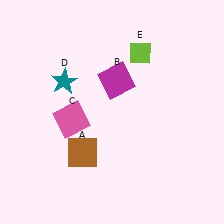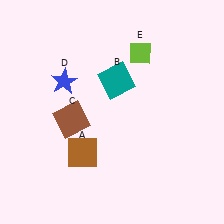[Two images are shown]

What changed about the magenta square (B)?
In Image 1, B is magenta. In Image 2, it changed to teal.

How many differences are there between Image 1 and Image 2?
There are 3 differences between the two images.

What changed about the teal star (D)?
In Image 1, D is teal. In Image 2, it changed to blue.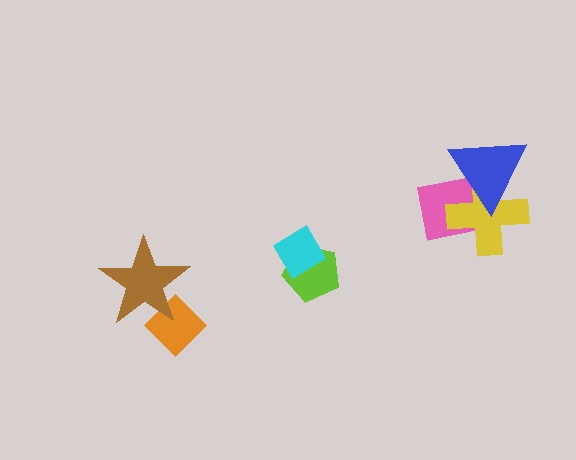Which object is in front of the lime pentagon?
The cyan diamond is in front of the lime pentagon.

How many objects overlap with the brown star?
1 object overlaps with the brown star.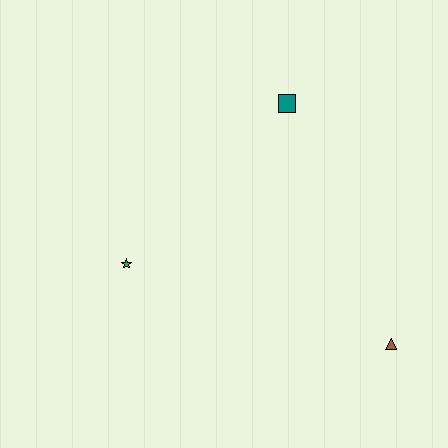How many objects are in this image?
There are 3 objects.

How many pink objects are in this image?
There are no pink objects.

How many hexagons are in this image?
There are no hexagons.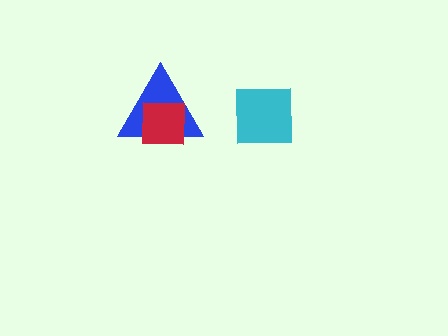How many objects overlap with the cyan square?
0 objects overlap with the cyan square.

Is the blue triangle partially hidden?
Yes, it is partially covered by another shape.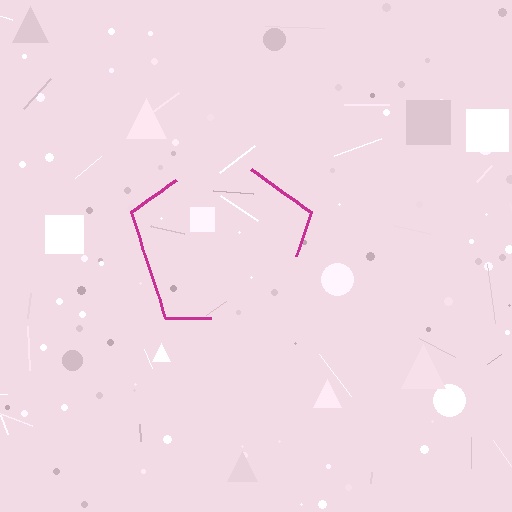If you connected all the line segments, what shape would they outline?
They would outline a pentagon.